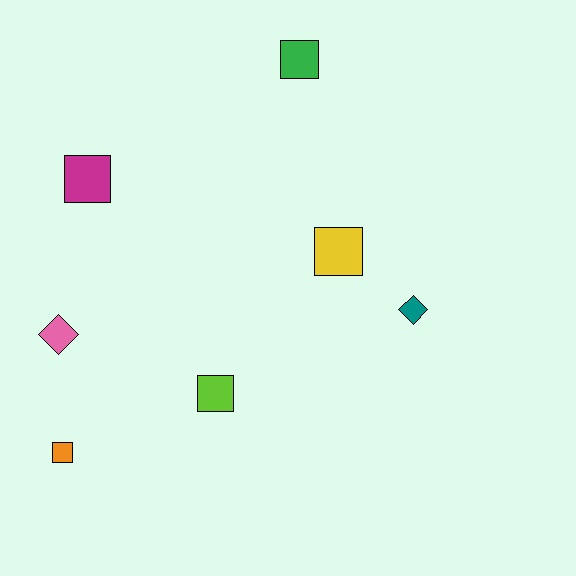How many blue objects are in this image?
There are no blue objects.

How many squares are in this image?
There are 5 squares.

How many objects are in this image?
There are 7 objects.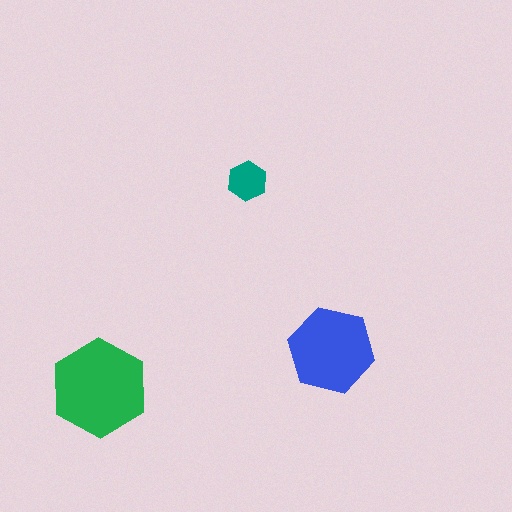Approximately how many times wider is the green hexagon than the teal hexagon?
About 2.5 times wider.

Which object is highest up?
The teal hexagon is topmost.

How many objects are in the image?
There are 3 objects in the image.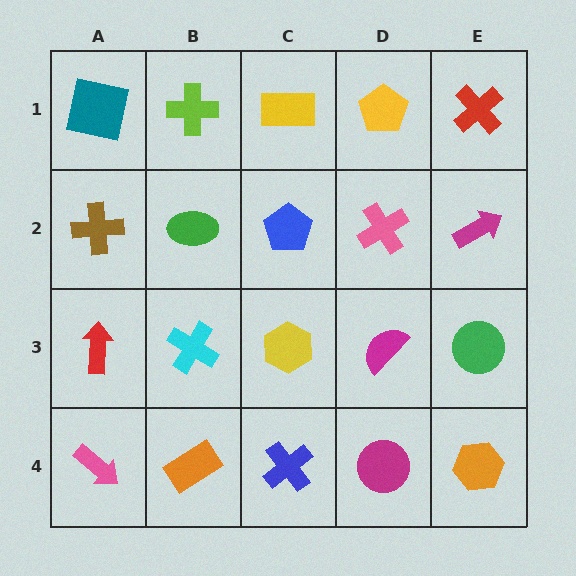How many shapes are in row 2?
5 shapes.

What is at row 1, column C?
A yellow rectangle.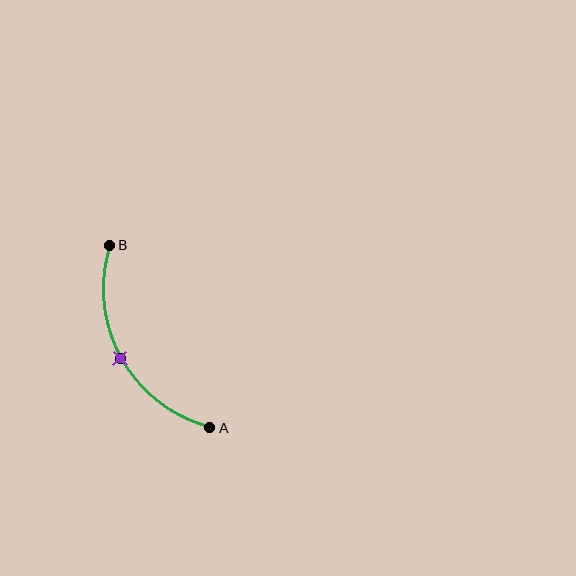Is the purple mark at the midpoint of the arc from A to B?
Yes. The purple mark lies on the arc at equal arc-length from both A and B — it is the arc midpoint.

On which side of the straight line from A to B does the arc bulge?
The arc bulges to the left of the straight line connecting A and B.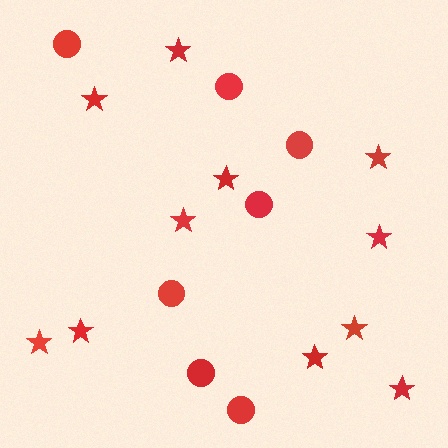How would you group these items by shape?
There are 2 groups: one group of circles (7) and one group of stars (11).